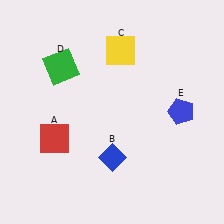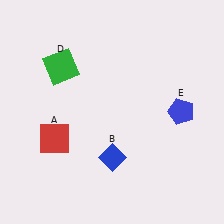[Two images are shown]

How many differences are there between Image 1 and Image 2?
There is 1 difference between the two images.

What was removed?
The yellow square (C) was removed in Image 2.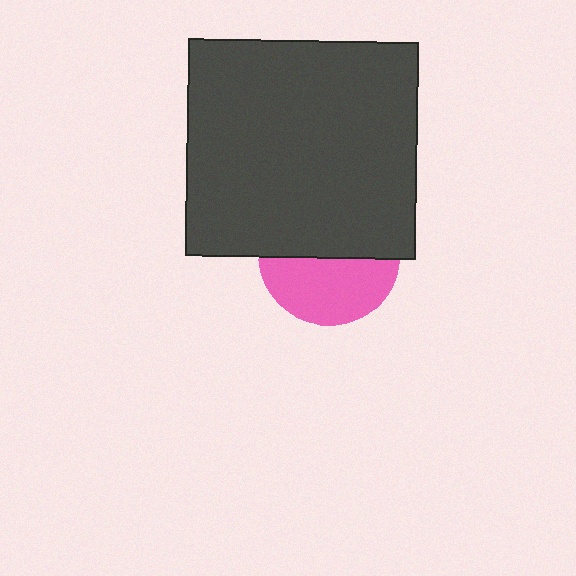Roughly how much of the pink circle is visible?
About half of it is visible (roughly 47%).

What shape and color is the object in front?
The object in front is a dark gray rectangle.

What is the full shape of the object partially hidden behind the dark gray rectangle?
The partially hidden object is a pink circle.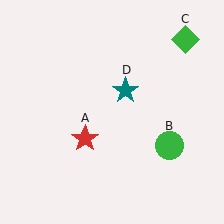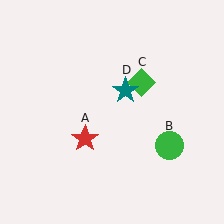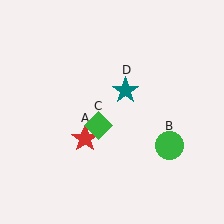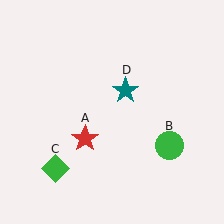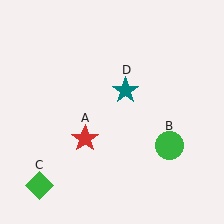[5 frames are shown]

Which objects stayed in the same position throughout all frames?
Red star (object A) and green circle (object B) and teal star (object D) remained stationary.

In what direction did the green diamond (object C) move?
The green diamond (object C) moved down and to the left.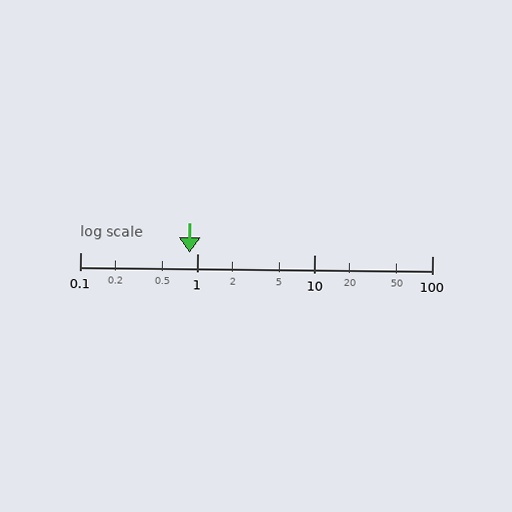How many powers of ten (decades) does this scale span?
The scale spans 3 decades, from 0.1 to 100.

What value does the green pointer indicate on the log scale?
The pointer indicates approximately 0.85.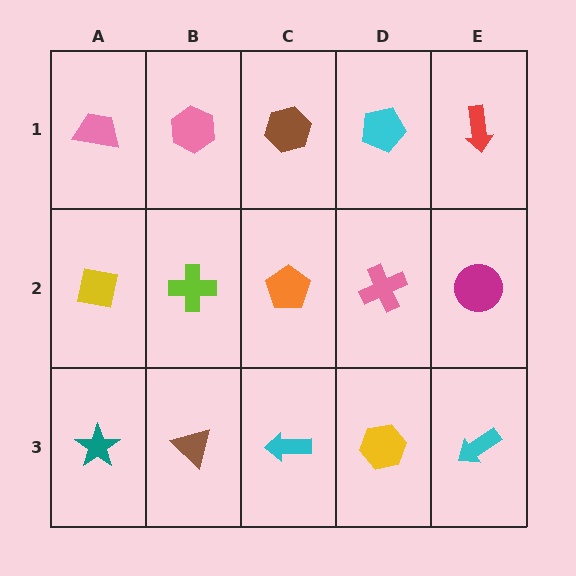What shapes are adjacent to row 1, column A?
A yellow square (row 2, column A), a pink hexagon (row 1, column B).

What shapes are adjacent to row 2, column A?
A pink trapezoid (row 1, column A), a teal star (row 3, column A), a lime cross (row 2, column B).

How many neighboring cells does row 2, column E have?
3.